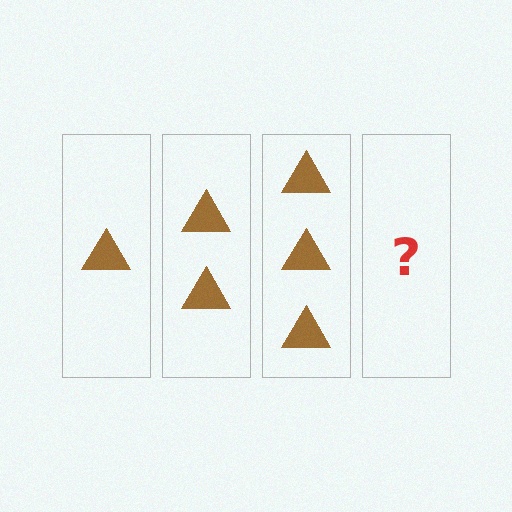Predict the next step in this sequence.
The next step is 4 triangles.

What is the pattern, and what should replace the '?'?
The pattern is that each step adds one more triangle. The '?' should be 4 triangles.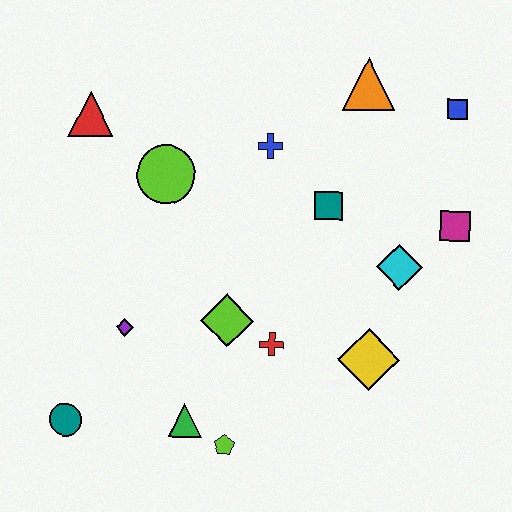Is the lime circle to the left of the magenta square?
Yes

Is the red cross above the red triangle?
No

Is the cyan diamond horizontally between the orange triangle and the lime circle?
No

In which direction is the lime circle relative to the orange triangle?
The lime circle is to the left of the orange triangle.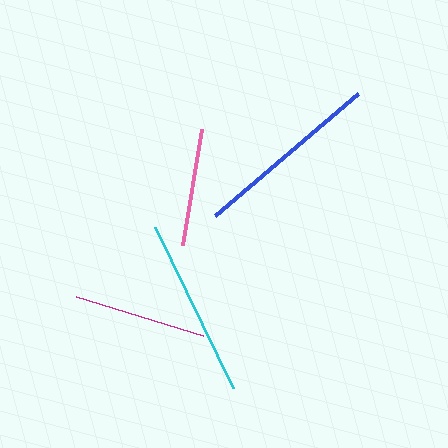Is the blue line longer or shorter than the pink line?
The blue line is longer than the pink line.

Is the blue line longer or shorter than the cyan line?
The blue line is longer than the cyan line.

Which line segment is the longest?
The blue line is the longest at approximately 187 pixels.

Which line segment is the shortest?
The pink line is the shortest at approximately 117 pixels.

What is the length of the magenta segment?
The magenta segment is approximately 133 pixels long.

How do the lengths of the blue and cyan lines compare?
The blue and cyan lines are approximately the same length.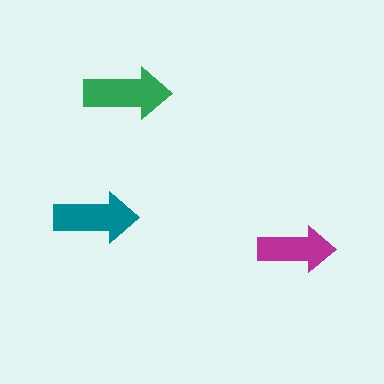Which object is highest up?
The green arrow is topmost.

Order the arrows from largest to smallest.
the green one, the teal one, the magenta one.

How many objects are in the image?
There are 3 objects in the image.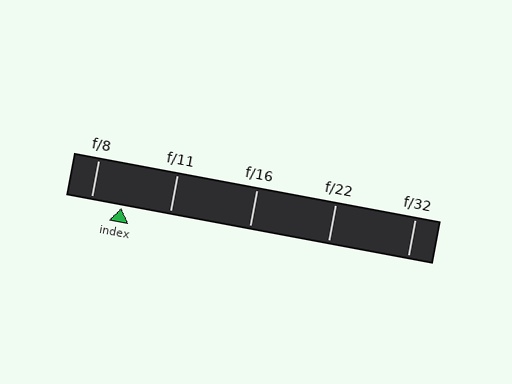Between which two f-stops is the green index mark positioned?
The index mark is between f/8 and f/11.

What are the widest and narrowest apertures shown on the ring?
The widest aperture shown is f/8 and the narrowest is f/32.